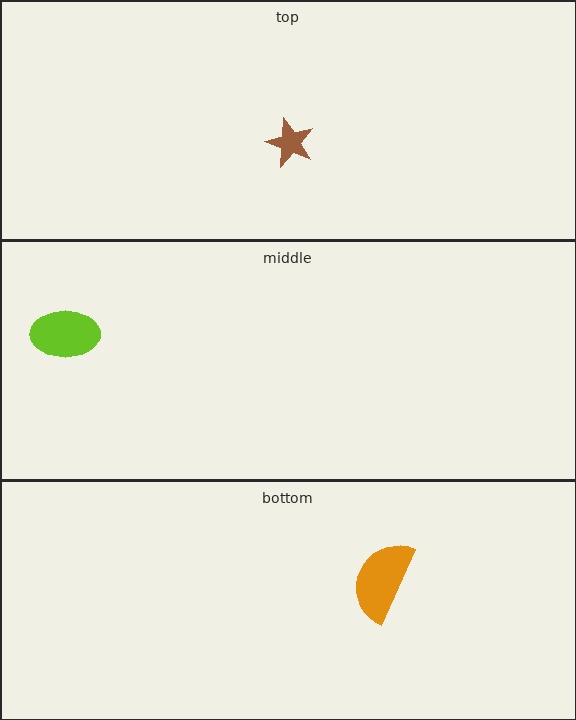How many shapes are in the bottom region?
1.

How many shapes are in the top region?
1.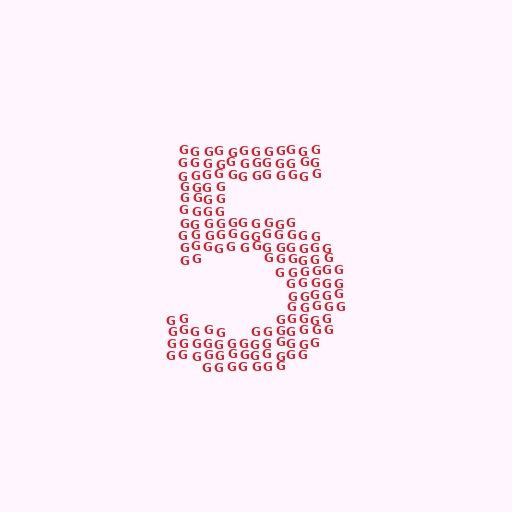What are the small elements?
The small elements are letter G's.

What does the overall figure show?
The overall figure shows the digit 5.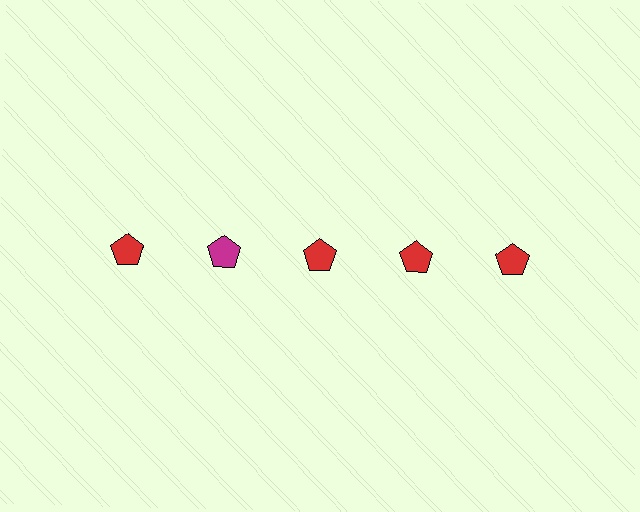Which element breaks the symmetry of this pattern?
The magenta pentagon in the top row, second from left column breaks the symmetry. All other shapes are red pentagons.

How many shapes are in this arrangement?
There are 5 shapes arranged in a grid pattern.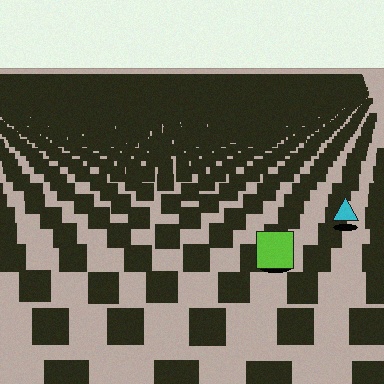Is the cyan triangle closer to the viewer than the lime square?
No. The lime square is closer — you can tell from the texture gradient: the ground texture is coarser near it.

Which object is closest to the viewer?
The lime square is closest. The texture marks near it are larger and more spread out.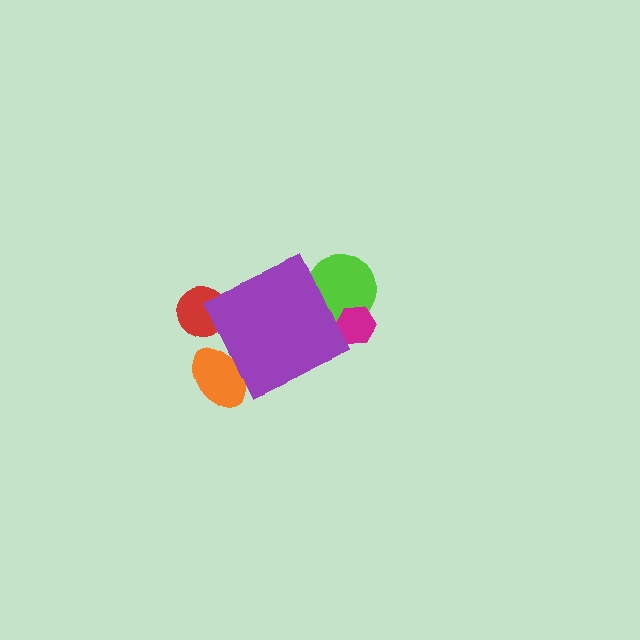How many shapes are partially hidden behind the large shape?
4 shapes are partially hidden.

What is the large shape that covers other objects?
A purple diamond.